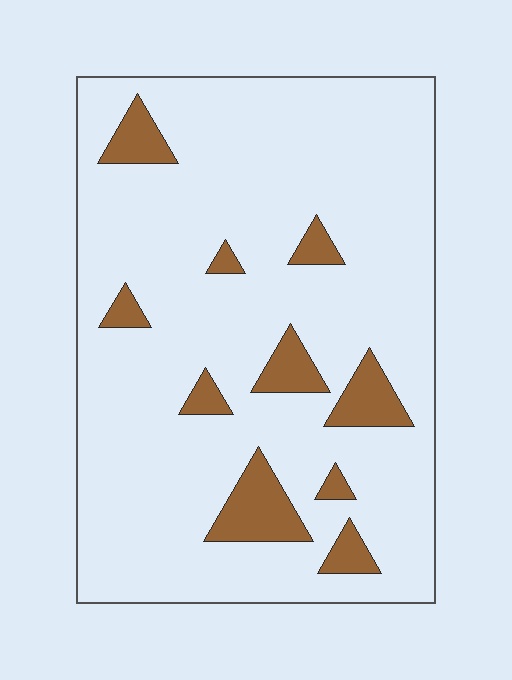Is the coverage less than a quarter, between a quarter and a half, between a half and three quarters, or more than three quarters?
Less than a quarter.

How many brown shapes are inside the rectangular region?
10.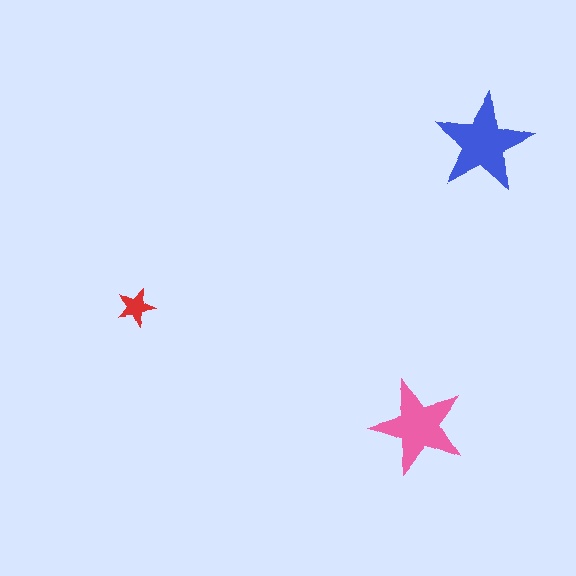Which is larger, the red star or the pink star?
The pink one.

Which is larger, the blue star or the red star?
The blue one.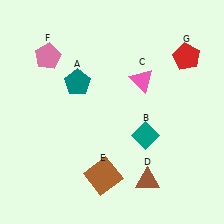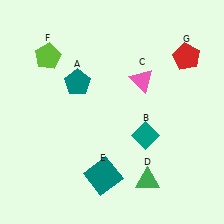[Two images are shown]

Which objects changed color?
D changed from brown to green. E changed from brown to teal. F changed from pink to lime.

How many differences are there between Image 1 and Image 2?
There are 3 differences between the two images.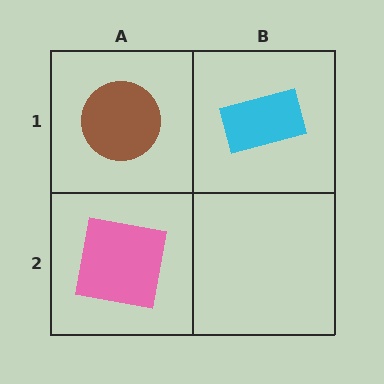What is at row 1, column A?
A brown circle.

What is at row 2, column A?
A pink square.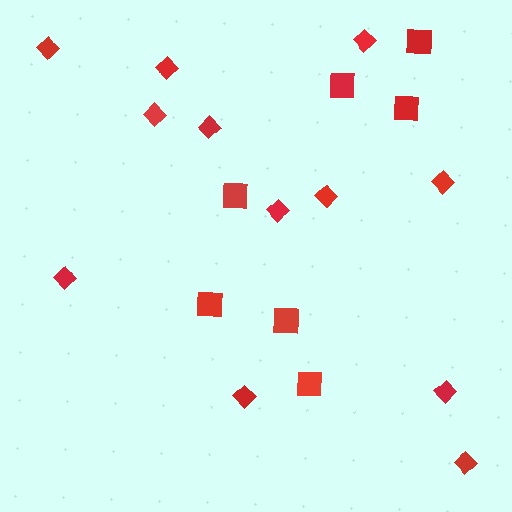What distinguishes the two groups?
There are 2 groups: one group of squares (7) and one group of diamonds (12).